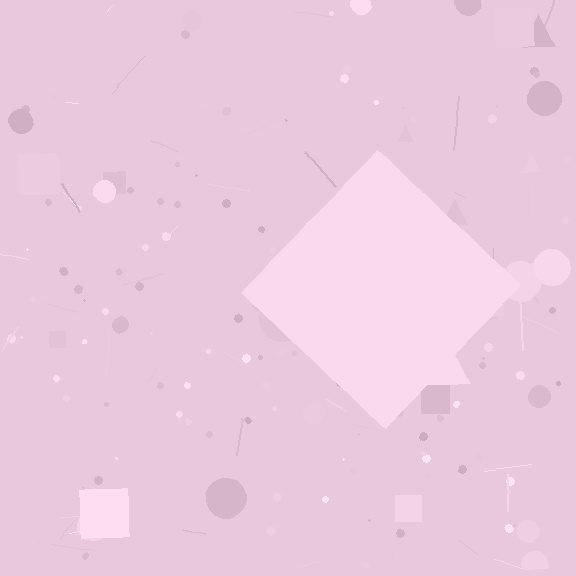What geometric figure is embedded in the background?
A diamond is embedded in the background.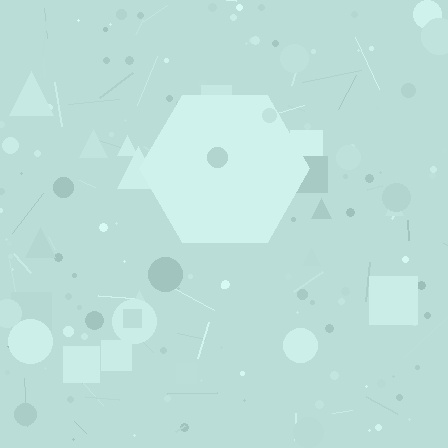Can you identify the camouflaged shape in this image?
The camouflaged shape is a hexagon.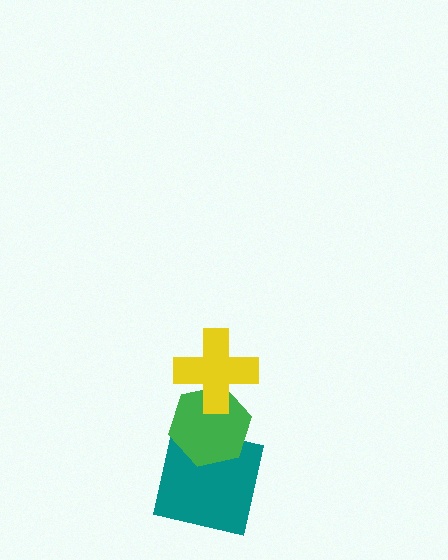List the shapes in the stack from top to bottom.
From top to bottom: the yellow cross, the green hexagon, the teal square.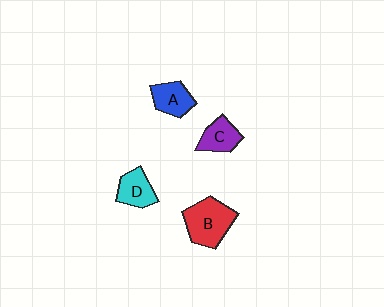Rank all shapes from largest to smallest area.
From largest to smallest: B (red), D (cyan), A (blue), C (purple).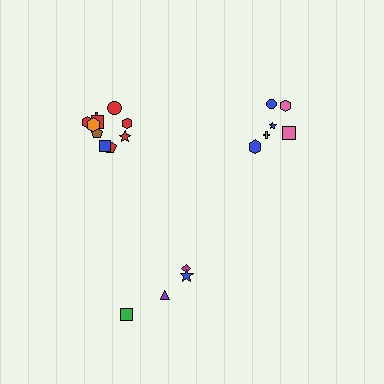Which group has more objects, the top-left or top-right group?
The top-left group.